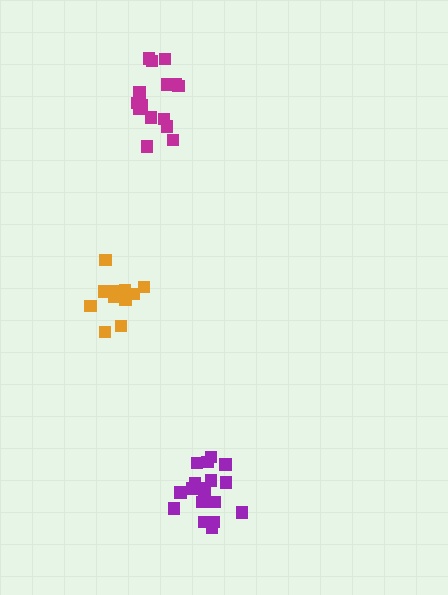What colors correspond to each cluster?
The clusters are colored: purple, magenta, orange.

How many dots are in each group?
Group 1: 18 dots, Group 2: 15 dots, Group 3: 12 dots (45 total).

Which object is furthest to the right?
The purple cluster is rightmost.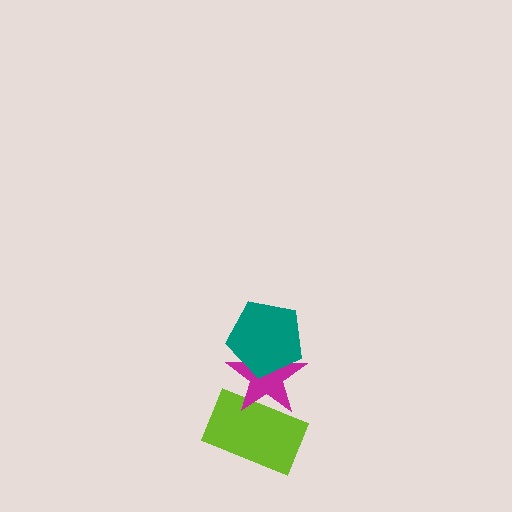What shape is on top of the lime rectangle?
The magenta star is on top of the lime rectangle.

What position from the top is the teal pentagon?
The teal pentagon is 1st from the top.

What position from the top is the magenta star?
The magenta star is 2nd from the top.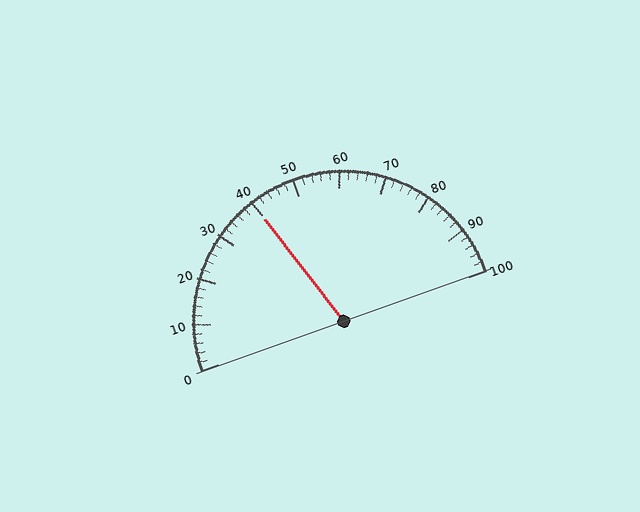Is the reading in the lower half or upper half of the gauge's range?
The reading is in the lower half of the range (0 to 100).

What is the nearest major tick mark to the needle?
The nearest major tick mark is 40.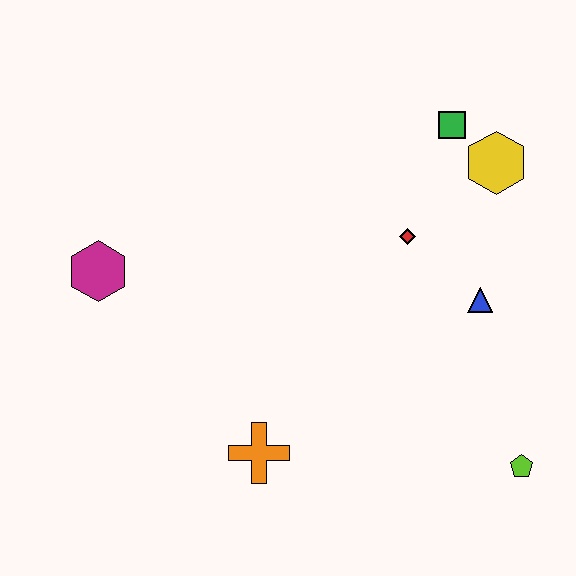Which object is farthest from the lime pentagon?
The magenta hexagon is farthest from the lime pentagon.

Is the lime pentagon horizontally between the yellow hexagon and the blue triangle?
No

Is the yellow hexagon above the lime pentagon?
Yes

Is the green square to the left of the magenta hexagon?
No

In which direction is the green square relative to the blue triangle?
The green square is above the blue triangle.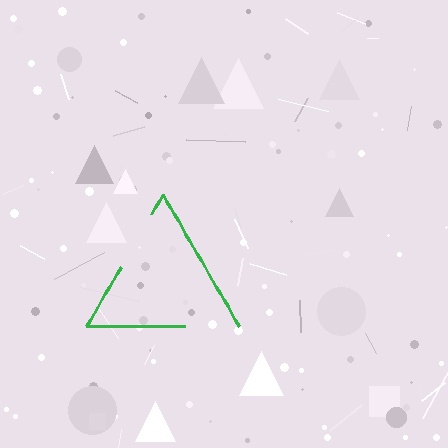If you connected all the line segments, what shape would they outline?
They would outline a triangle.